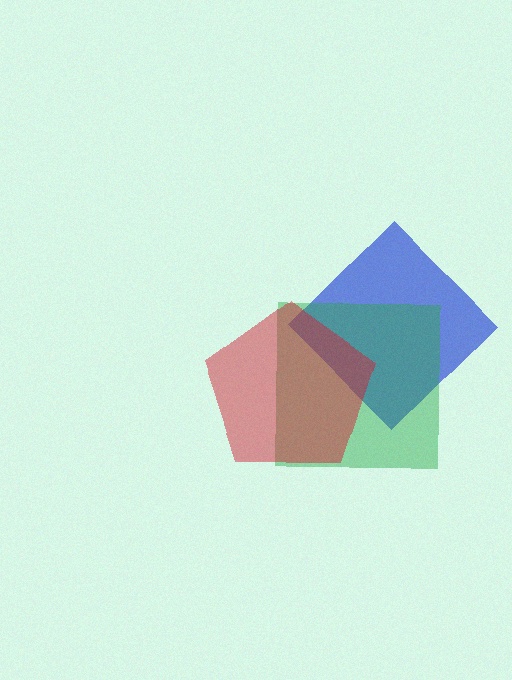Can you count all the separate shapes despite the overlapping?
Yes, there are 3 separate shapes.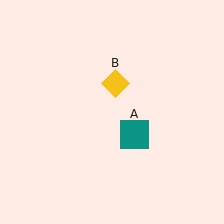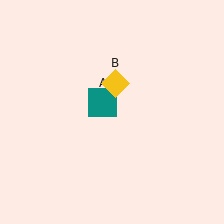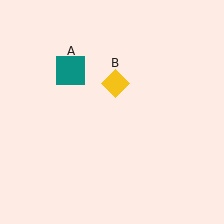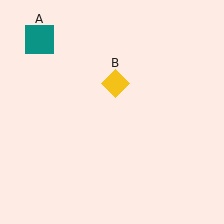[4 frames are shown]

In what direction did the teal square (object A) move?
The teal square (object A) moved up and to the left.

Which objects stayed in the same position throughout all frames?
Yellow diamond (object B) remained stationary.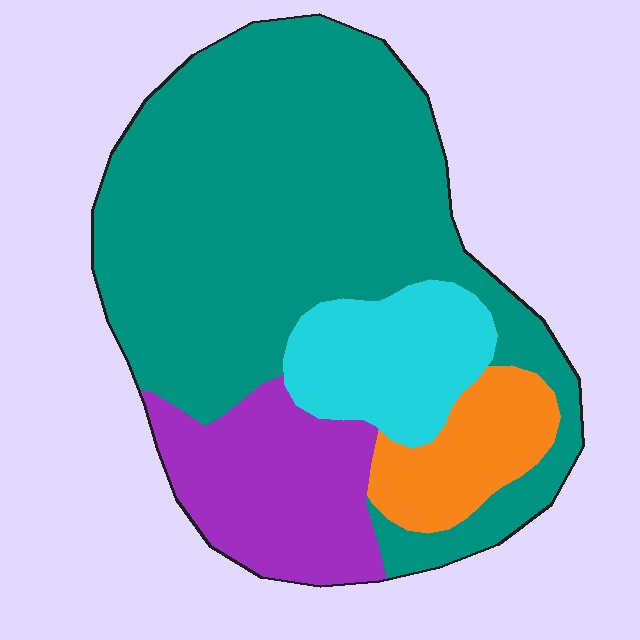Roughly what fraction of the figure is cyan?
Cyan covers 13% of the figure.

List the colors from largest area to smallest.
From largest to smallest: teal, purple, cyan, orange.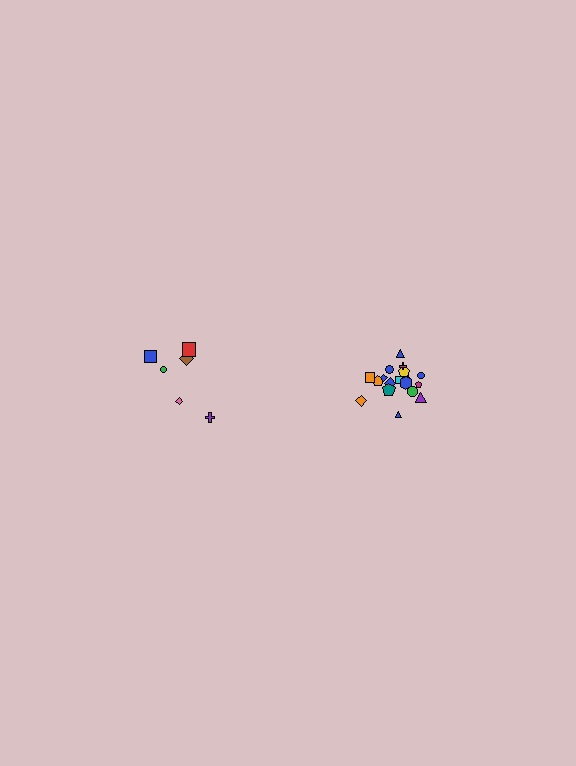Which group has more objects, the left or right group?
The right group.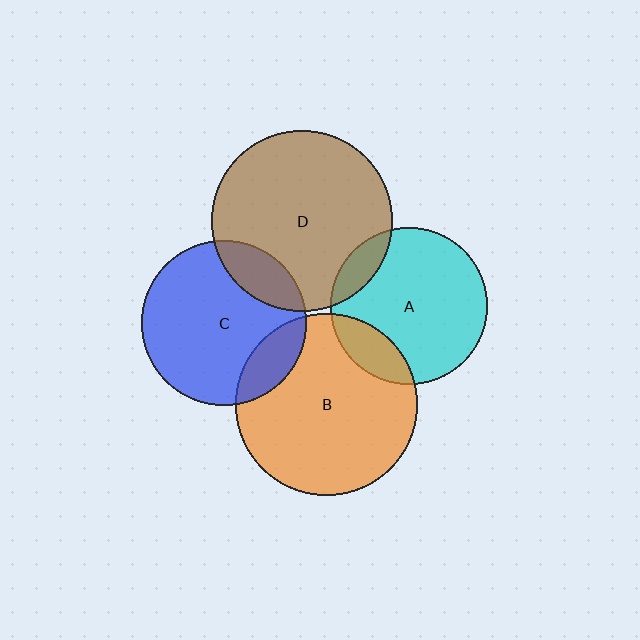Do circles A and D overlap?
Yes.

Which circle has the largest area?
Circle B (orange).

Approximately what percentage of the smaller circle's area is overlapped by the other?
Approximately 10%.